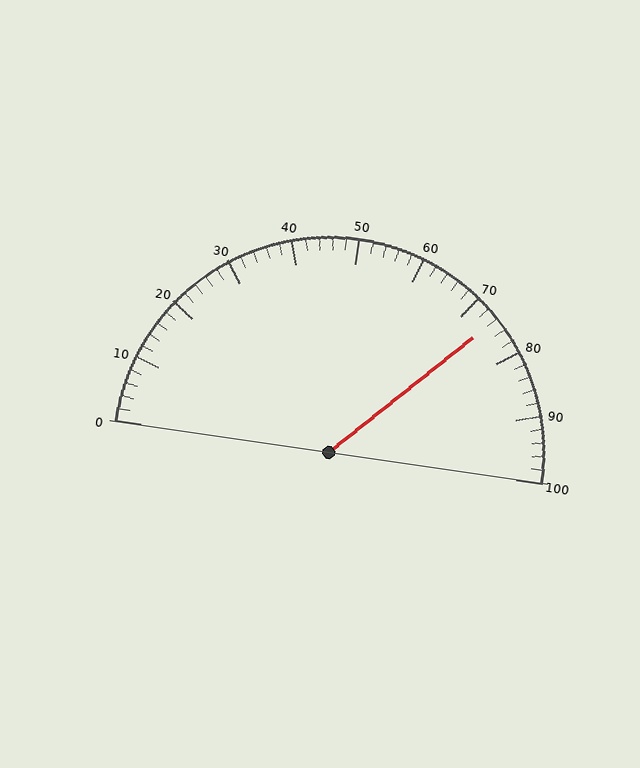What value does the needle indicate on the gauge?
The needle indicates approximately 74.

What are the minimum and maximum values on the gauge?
The gauge ranges from 0 to 100.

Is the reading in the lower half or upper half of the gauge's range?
The reading is in the upper half of the range (0 to 100).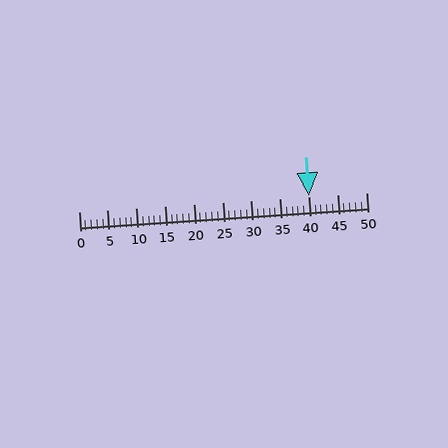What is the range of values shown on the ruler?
The ruler shows values from 0 to 50.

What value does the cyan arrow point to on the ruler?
The cyan arrow points to approximately 40.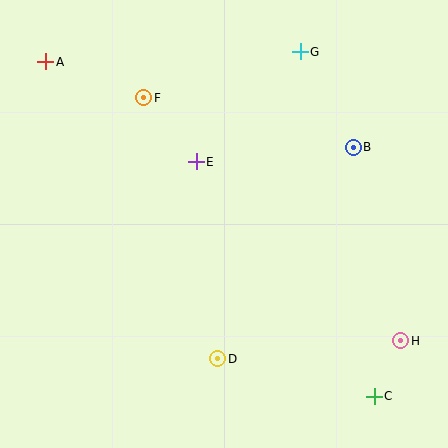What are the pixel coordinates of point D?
Point D is at (218, 359).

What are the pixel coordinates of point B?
Point B is at (353, 147).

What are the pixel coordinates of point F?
Point F is at (144, 98).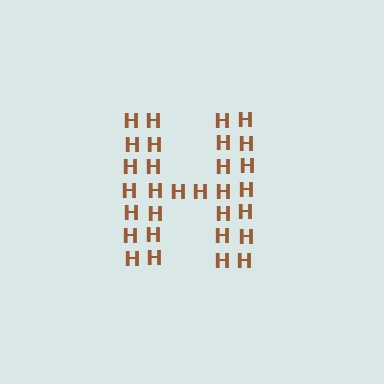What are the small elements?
The small elements are letter H's.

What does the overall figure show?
The overall figure shows the letter H.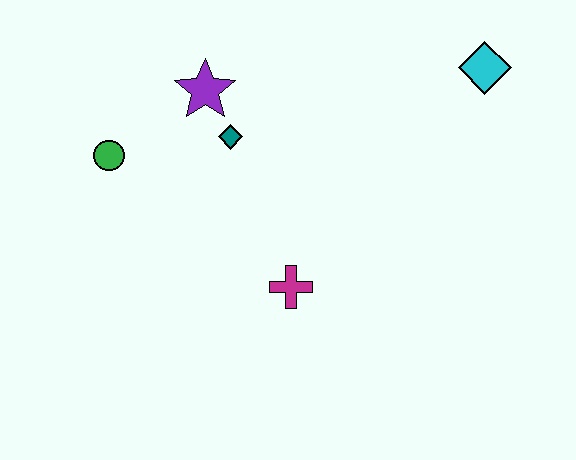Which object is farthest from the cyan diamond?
The green circle is farthest from the cyan diamond.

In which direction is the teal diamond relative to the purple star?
The teal diamond is below the purple star.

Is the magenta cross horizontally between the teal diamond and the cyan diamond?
Yes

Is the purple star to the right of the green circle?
Yes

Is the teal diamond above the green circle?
Yes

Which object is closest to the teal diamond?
The purple star is closest to the teal diamond.